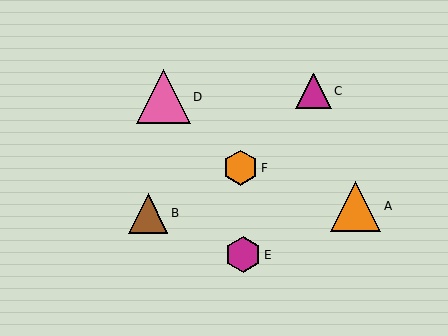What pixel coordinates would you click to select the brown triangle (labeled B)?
Click at (148, 213) to select the brown triangle B.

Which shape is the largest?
The pink triangle (labeled D) is the largest.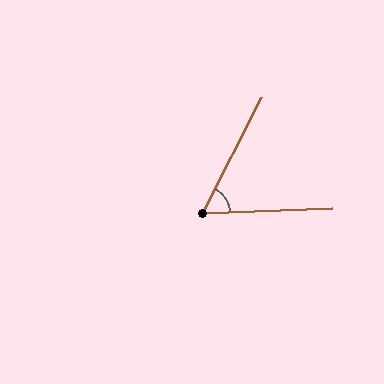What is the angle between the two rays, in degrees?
Approximately 60 degrees.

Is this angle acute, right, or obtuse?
It is acute.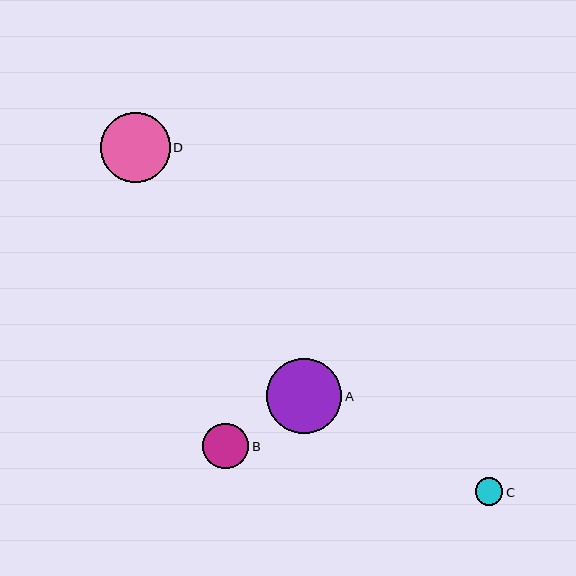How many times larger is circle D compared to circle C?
Circle D is approximately 2.5 times the size of circle C.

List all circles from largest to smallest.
From largest to smallest: A, D, B, C.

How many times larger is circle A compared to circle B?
Circle A is approximately 1.6 times the size of circle B.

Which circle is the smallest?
Circle C is the smallest with a size of approximately 28 pixels.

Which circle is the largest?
Circle A is the largest with a size of approximately 75 pixels.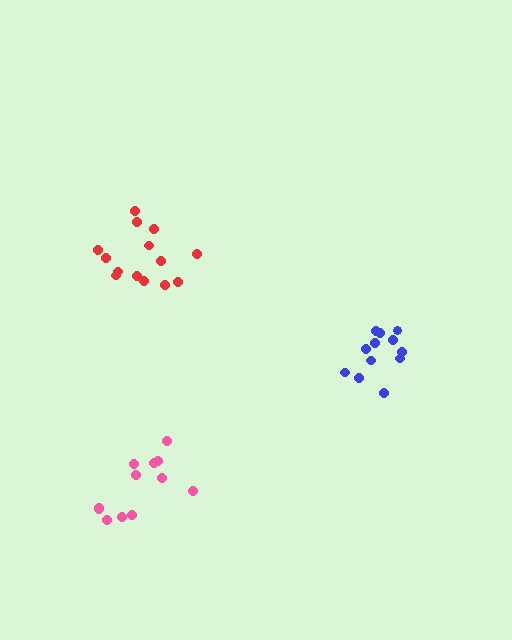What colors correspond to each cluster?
The clusters are colored: blue, pink, red.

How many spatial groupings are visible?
There are 3 spatial groupings.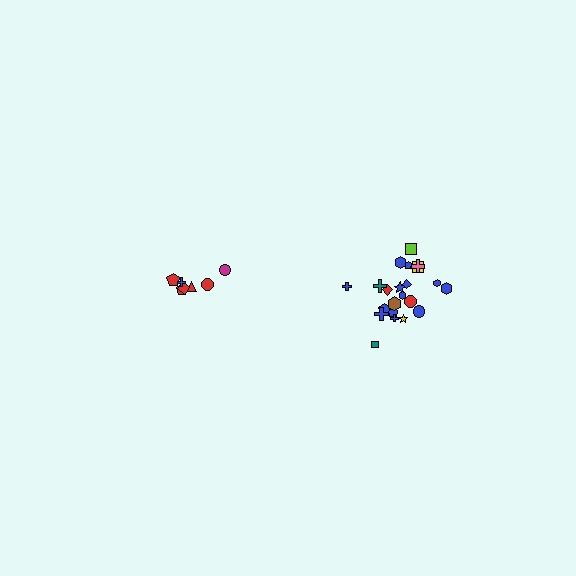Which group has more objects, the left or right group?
The right group.